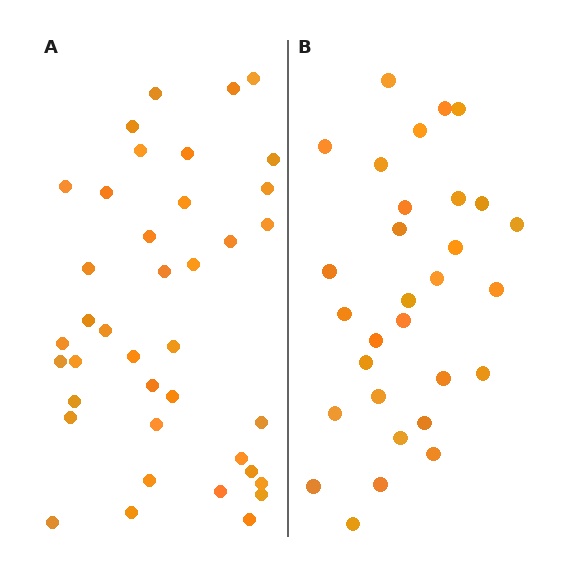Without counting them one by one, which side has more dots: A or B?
Region A (the left region) has more dots.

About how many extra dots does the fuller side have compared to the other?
Region A has roughly 8 or so more dots than region B.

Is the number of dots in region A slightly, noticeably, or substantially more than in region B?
Region A has noticeably more, but not dramatically so. The ratio is roughly 1.3 to 1.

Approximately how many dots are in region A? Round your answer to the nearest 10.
About 40 dots. (The exact count is 39, which rounds to 40.)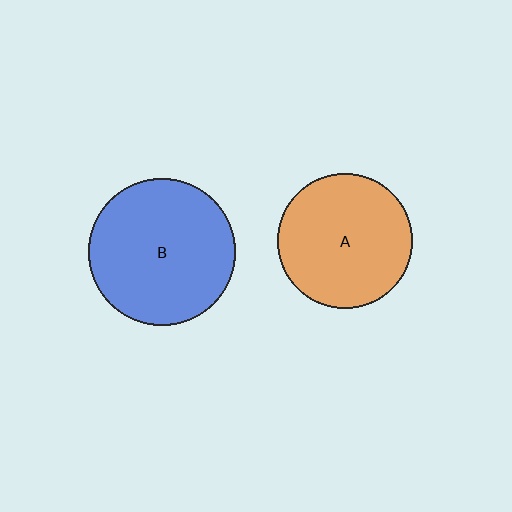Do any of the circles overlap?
No, none of the circles overlap.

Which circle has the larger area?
Circle B (blue).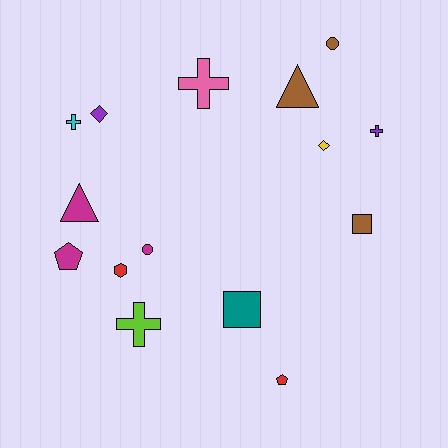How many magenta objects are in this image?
There are 3 magenta objects.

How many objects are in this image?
There are 15 objects.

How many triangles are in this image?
There are 2 triangles.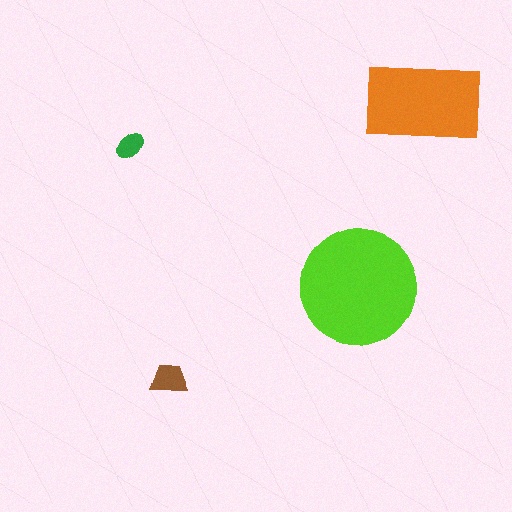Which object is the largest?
The lime circle.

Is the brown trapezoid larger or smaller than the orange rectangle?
Smaller.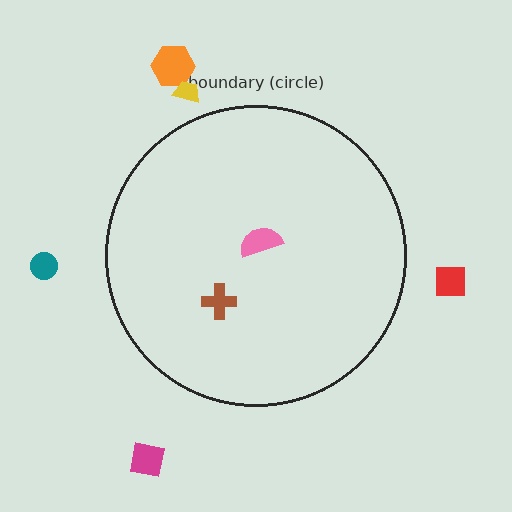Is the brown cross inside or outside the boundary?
Inside.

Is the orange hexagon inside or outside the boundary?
Outside.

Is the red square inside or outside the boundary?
Outside.